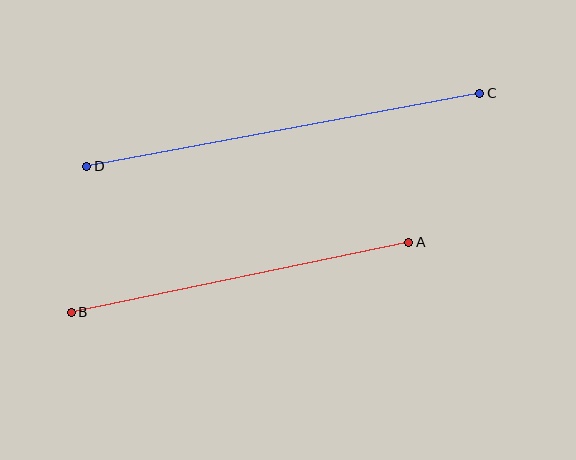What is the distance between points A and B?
The distance is approximately 344 pixels.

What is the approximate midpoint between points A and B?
The midpoint is at approximately (240, 277) pixels.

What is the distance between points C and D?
The distance is approximately 400 pixels.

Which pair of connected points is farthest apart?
Points C and D are farthest apart.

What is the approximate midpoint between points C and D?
The midpoint is at approximately (283, 130) pixels.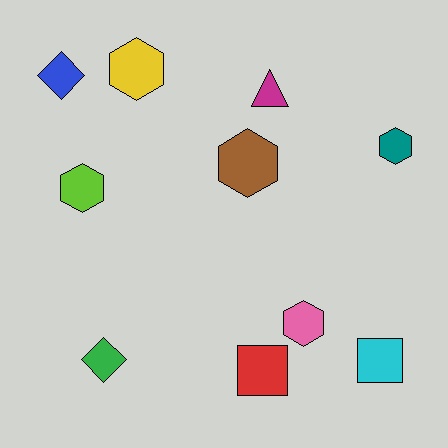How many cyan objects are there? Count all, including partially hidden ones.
There is 1 cyan object.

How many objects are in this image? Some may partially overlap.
There are 10 objects.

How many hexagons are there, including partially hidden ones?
There are 5 hexagons.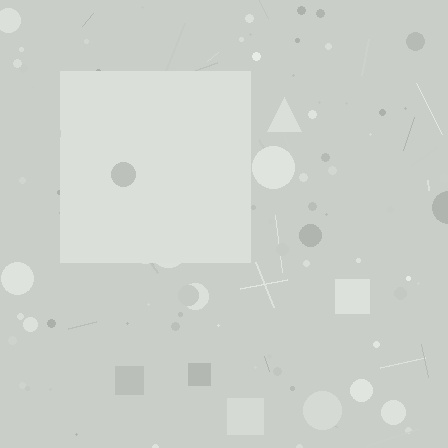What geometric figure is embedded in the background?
A square is embedded in the background.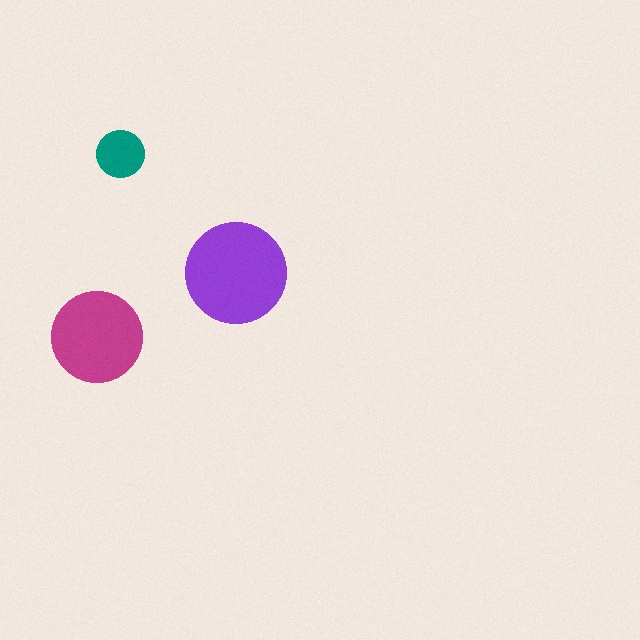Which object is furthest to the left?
The magenta circle is leftmost.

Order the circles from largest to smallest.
the purple one, the magenta one, the teal one.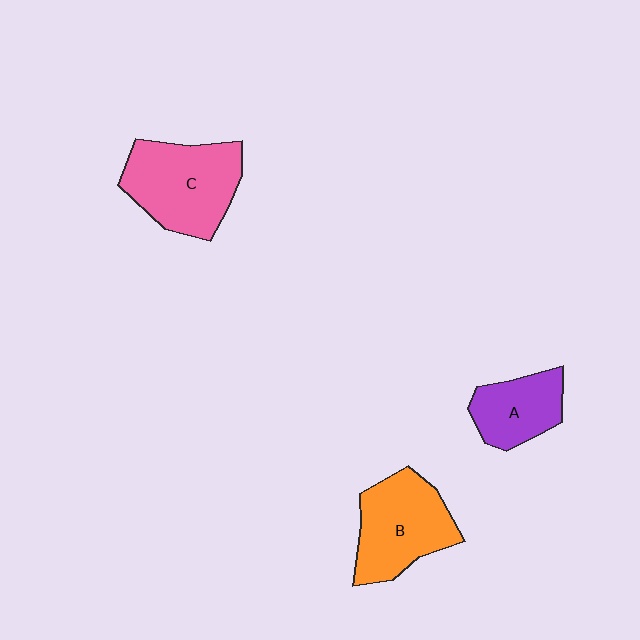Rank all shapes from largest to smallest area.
From largest to smallest: C (pink), B (orange), A (purple).